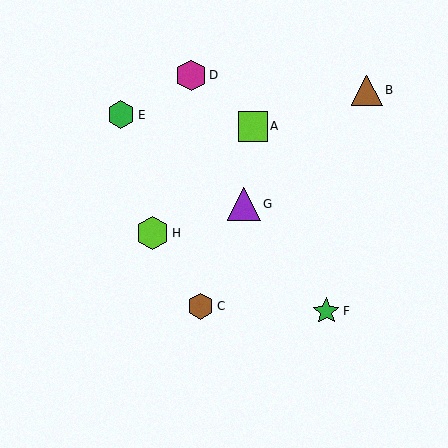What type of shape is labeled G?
Shape G is a purple triangle.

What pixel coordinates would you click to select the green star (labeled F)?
Click at (326, 311) to select the green star F.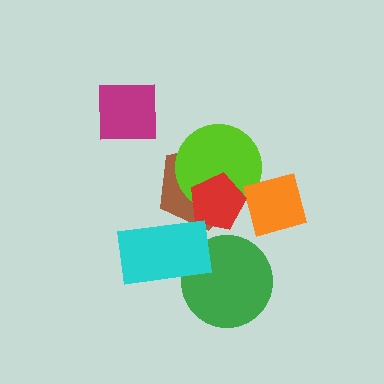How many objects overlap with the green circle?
1 object overlaps with the green circle.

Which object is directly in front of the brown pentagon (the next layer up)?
The lime circle is directly in front of the brown pentagon.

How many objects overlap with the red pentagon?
2 objects overlap with the red pentagon.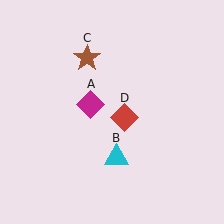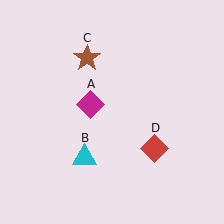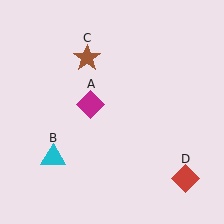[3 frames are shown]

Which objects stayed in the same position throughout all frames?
Magenta diamond (object A) and brown star (object C) remained stationary.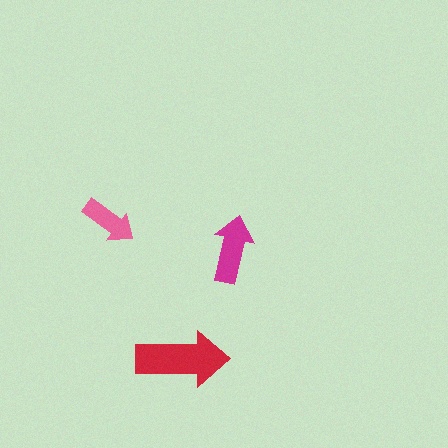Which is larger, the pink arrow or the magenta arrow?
The magenta one.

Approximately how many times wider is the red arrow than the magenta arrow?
About 1.5 times wider.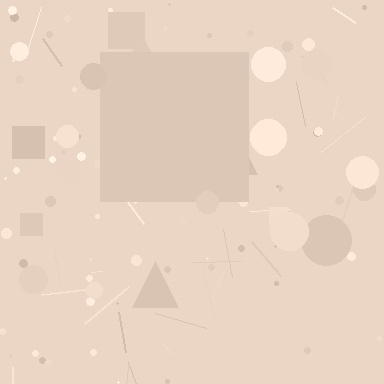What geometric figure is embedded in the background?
A square is embedded in the background.